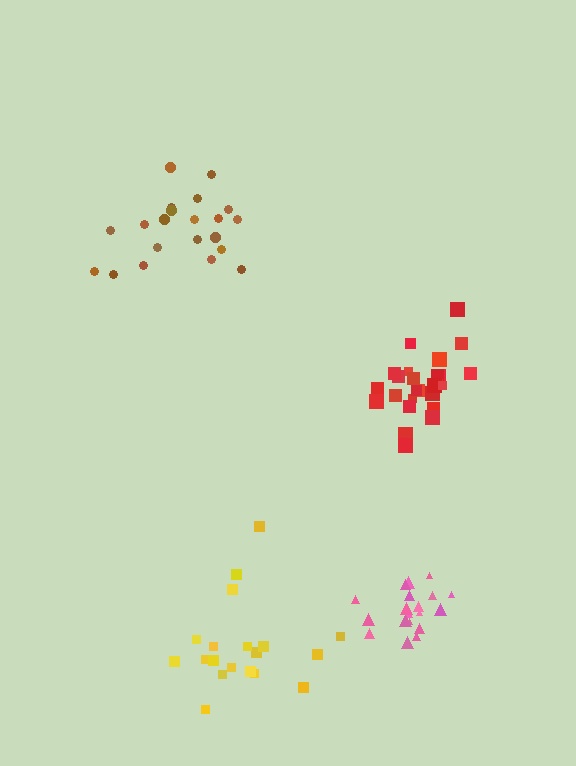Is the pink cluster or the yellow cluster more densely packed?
Pink.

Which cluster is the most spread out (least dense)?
Yellow.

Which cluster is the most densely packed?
Pink.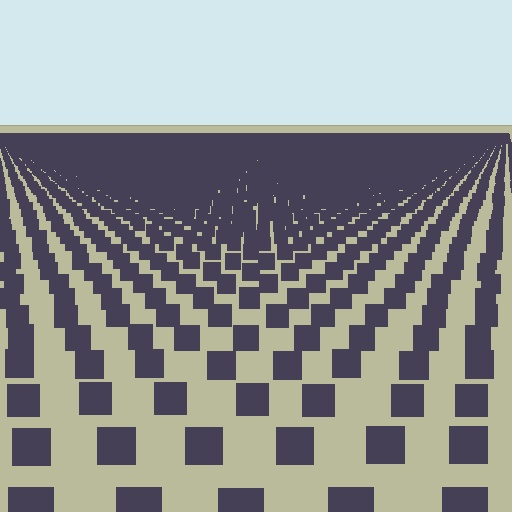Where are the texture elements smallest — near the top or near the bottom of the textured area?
Near the top.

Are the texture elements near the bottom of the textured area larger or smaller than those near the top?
Larger. Near the bottom, elements are closer to the viewer and appear at a bigger on-screen size.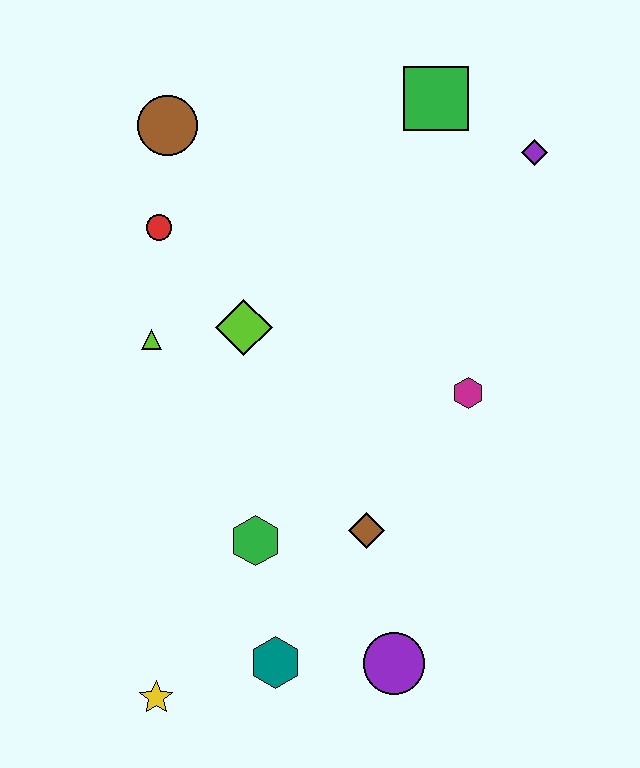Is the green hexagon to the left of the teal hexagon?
Yes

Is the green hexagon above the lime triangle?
No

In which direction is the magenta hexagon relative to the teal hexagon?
The magenta hexagon is above the teal hexagon.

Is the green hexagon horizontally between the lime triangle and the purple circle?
Yes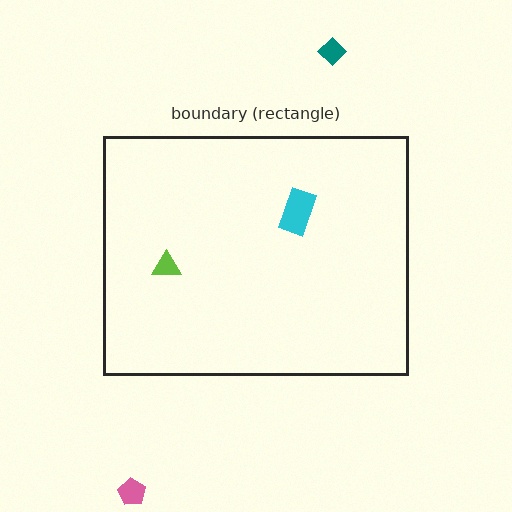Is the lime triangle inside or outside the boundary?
Inside.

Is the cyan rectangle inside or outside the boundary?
Inside.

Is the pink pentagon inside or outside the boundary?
Outside.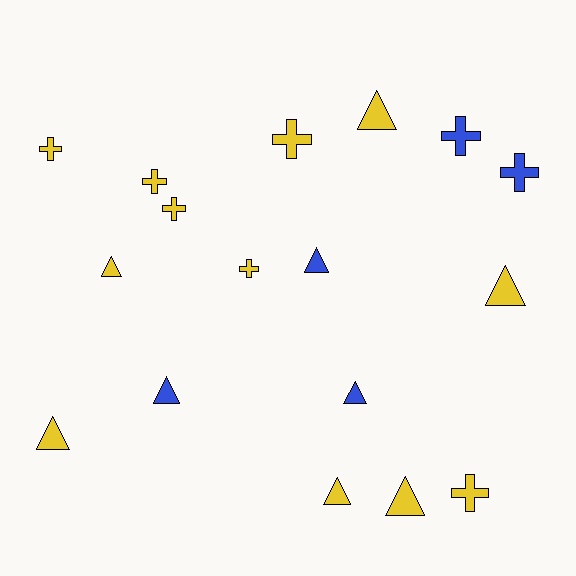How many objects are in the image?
There are 17 objects.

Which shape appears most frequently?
Triangle, with 9 objects.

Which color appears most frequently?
Yellow, with 12 objects.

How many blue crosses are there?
There are 2 blue crosses.